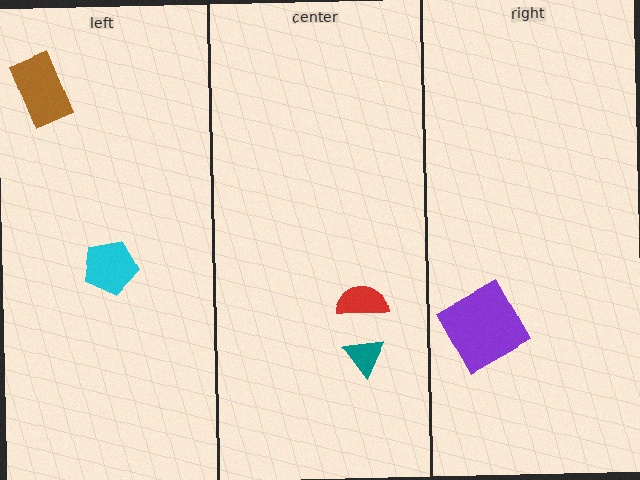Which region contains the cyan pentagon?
The left region.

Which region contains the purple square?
The right region.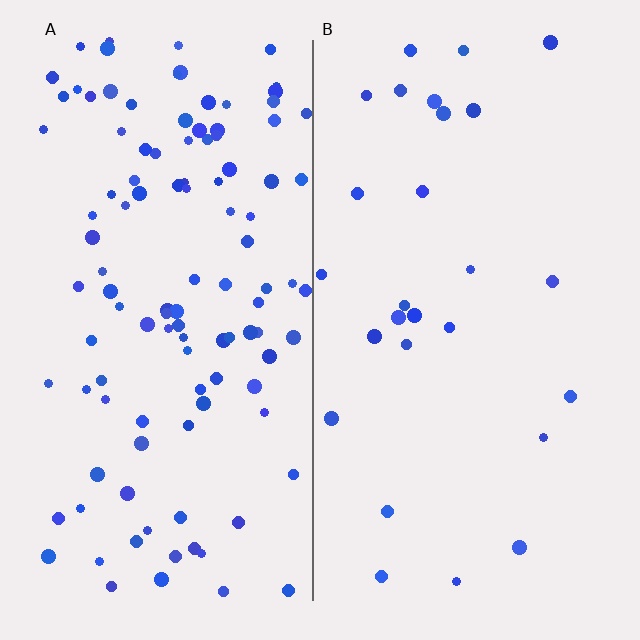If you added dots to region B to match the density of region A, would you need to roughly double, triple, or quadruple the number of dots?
Approximately quadruple.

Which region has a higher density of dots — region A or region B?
A (the left).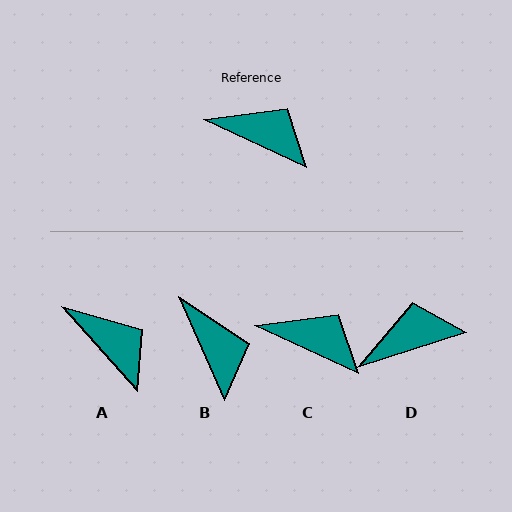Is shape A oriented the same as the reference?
No, it is off by about 23 degrees.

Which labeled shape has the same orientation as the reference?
C.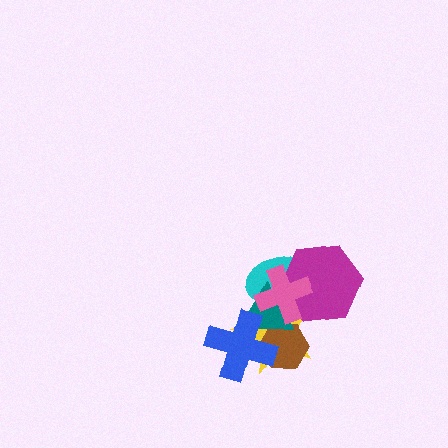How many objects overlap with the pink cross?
4 objects overlap with the pink cross.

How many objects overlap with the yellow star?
6 objects overlap with the yellow star.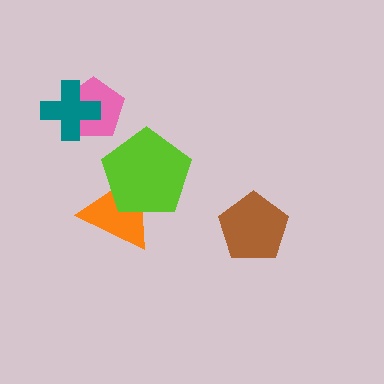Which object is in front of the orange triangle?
The lime pentagon is in front of the orange triangle.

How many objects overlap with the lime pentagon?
1 object overlaps with the lime pentagon.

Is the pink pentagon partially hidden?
Yes, it is partially covered by another shape.